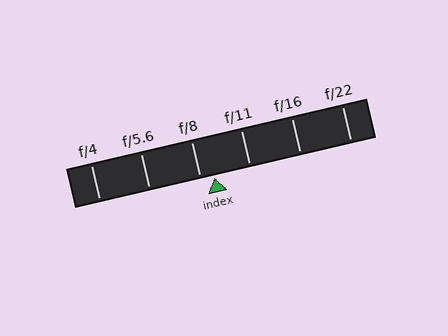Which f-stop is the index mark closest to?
The index mark is closest to f/8.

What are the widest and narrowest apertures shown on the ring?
The widest aperture shown is f/4 and the narrowest is f/22.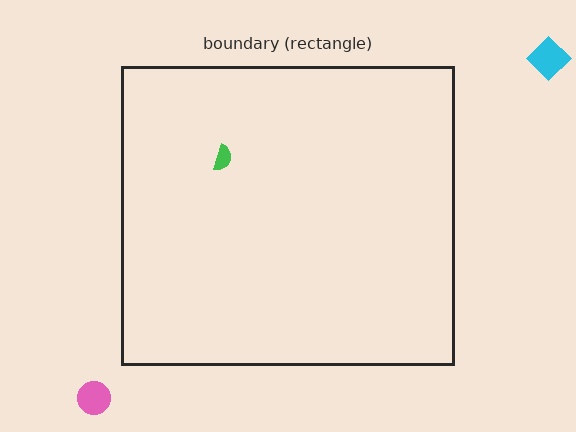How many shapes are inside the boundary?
1 inside, 2 outside.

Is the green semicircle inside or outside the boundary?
Inside.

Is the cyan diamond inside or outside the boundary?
Outside.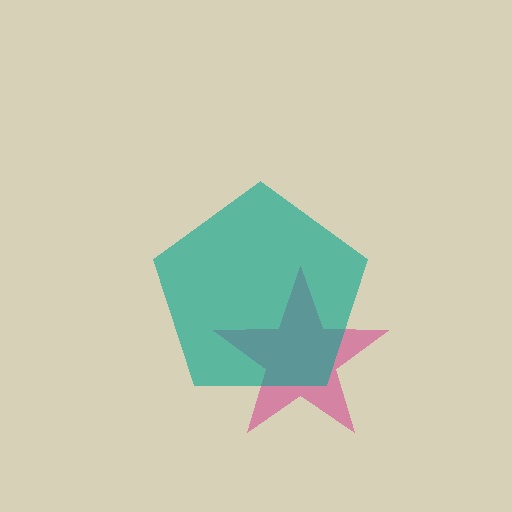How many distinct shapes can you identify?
There are 2 distinct shapes: a magenta star, a teal pentagon.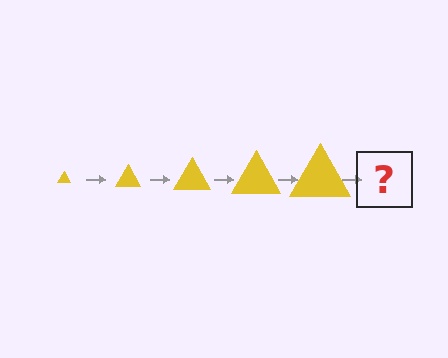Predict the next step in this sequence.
The next step is a yellow triangle, larger than the previous one.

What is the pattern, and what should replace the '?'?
The pattern is that the triangle gets progressively larger each step. The '?' should be a yellow triangle, larger than the previous one.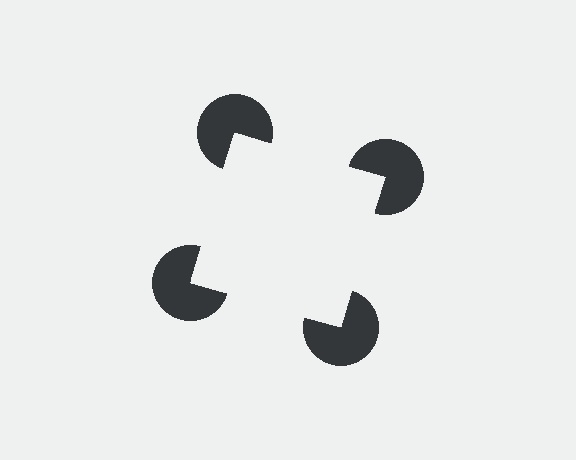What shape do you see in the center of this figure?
An illusory square — its edges are inferred from the aligned wedge cuts in the pac-man discs, not physically drawn.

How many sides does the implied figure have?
4 sides.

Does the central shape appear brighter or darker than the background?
It typically appears slightly brighter than the background, even though no actual brightness change is drawn.